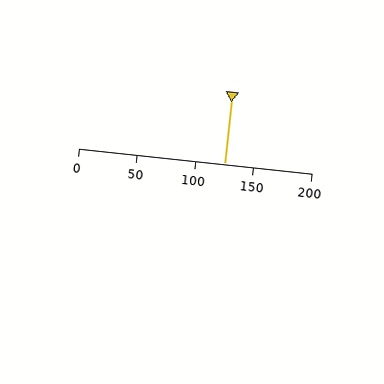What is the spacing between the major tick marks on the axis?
The major ticks are spaced 50 apart.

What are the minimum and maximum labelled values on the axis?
The axis runs from 0 to 200.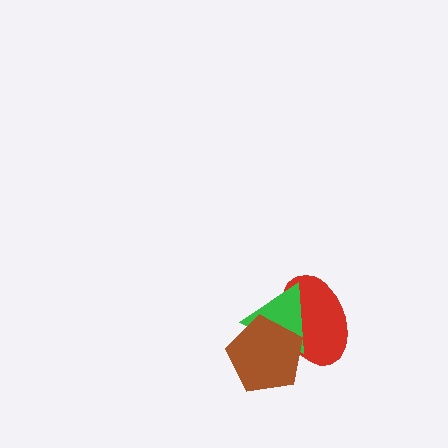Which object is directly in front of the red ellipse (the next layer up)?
The green triangle is directly in front of the red ellipse.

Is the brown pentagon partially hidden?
No, no other shape covers it.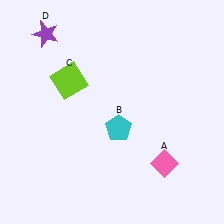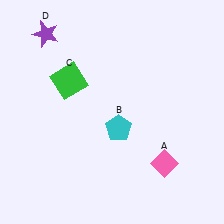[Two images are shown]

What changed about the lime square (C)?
In Image 1, C is lime. In Image 2, it changed to green.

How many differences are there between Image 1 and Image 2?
There is 1 difference between the two images.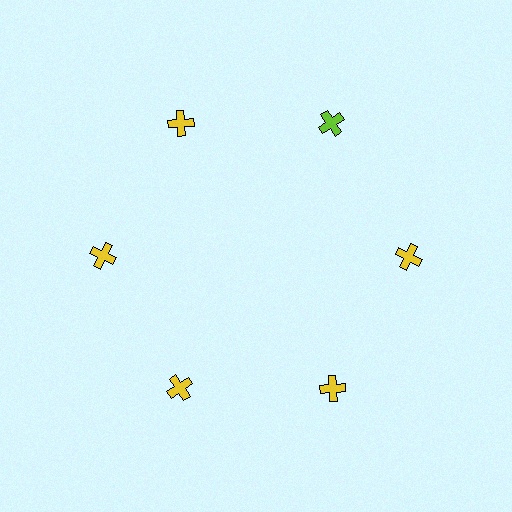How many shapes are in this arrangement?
There are 6 shapes arranged in a ring pattern.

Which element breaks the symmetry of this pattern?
The lime cross at roughly the 1 o'clock position breaks the symmetry. All other shapes are yellow crosses.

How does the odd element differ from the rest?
It has a different color: lime instead of yellow.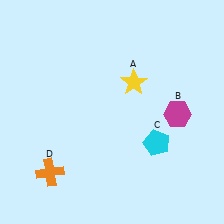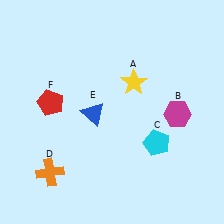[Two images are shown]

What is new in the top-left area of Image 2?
A red pentagon (F) was added in the top-left area of Image 2.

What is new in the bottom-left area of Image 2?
A blue triangle (E) was added in the bottom-left area of Image 2.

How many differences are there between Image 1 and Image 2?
There are 2 differences between the two images.